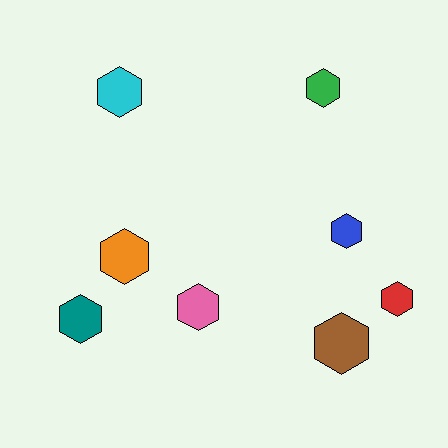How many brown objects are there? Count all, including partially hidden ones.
There is 1 brown object.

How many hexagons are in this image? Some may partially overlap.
There are 8 hexagons.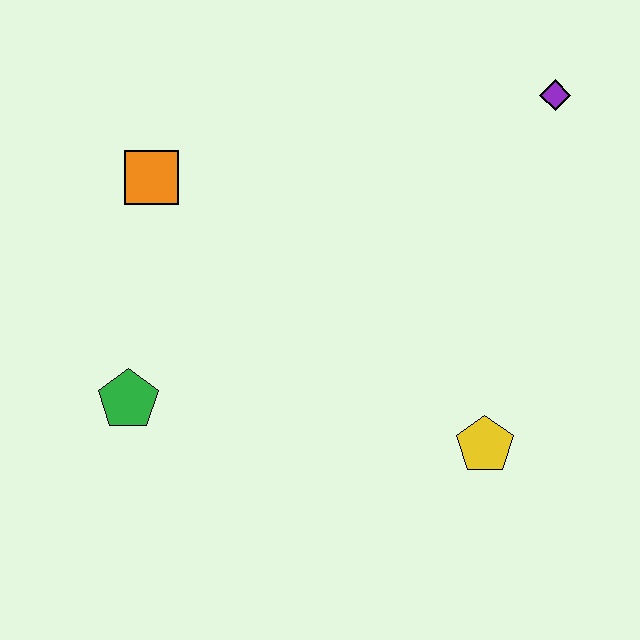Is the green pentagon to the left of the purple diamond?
Yes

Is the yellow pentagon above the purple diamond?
No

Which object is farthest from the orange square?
The yellow pentagon is farthest from the orange square.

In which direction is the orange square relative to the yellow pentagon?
The orange square is to the left of the yellow pentagon.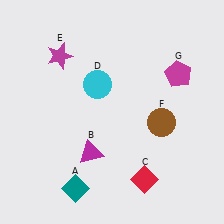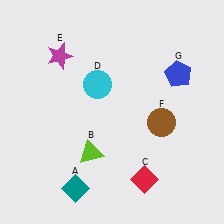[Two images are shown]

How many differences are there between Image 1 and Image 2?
There are 2 differences between the two images.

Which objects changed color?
B changed from magenta to lime. G changed from magenta to blue.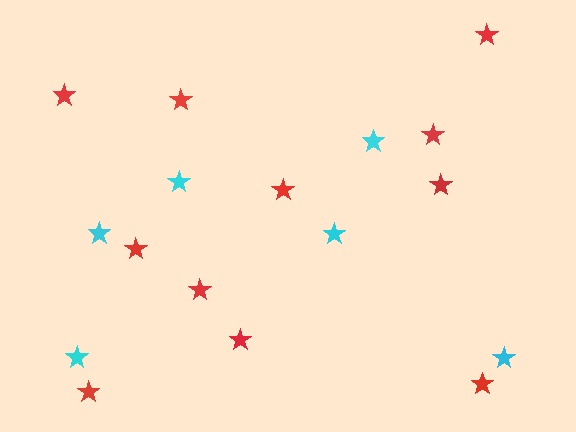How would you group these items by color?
There are 2 groups: one group of red stars (11) and one group of cyan stars (6).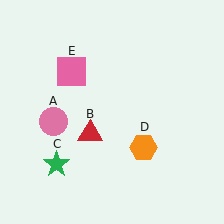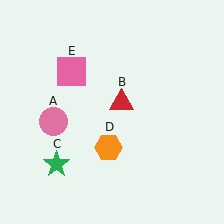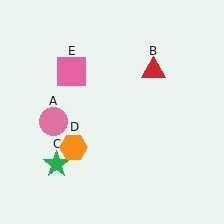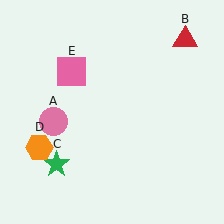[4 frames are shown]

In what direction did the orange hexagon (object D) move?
The orange hexagon (object D) moved left.